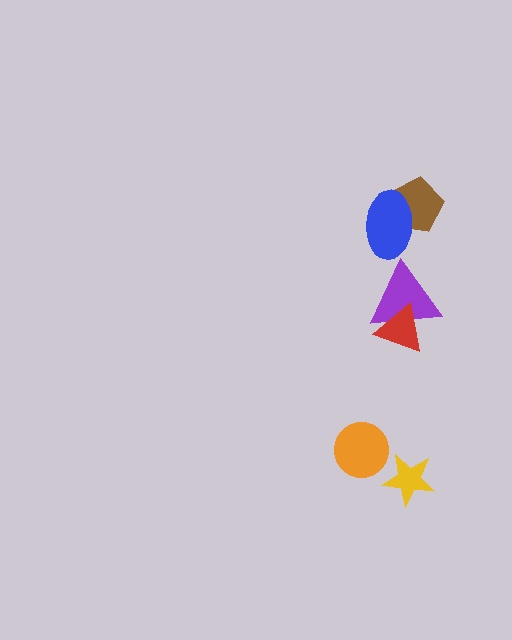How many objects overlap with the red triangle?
1 object overlaps with the red triangle.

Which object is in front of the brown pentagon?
The blue ellipse is in front of the brown pentagon.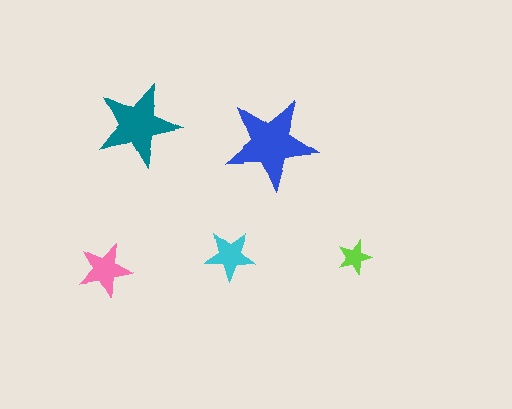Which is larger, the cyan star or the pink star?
The pink one.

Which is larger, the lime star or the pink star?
The pink one.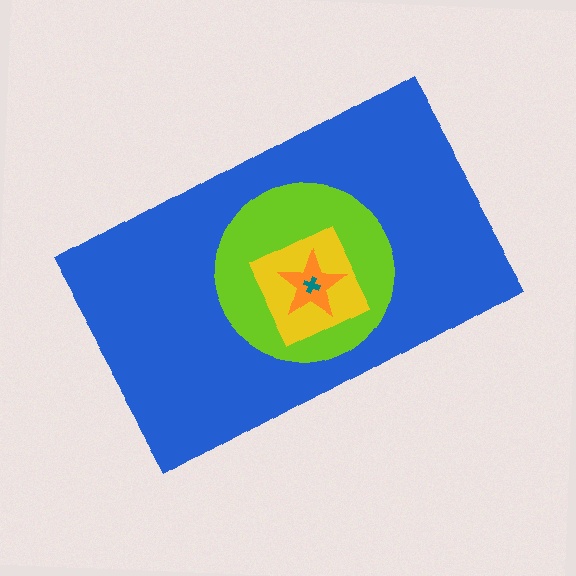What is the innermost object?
The teal cross.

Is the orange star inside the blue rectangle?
Yes.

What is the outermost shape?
The blue rectangle.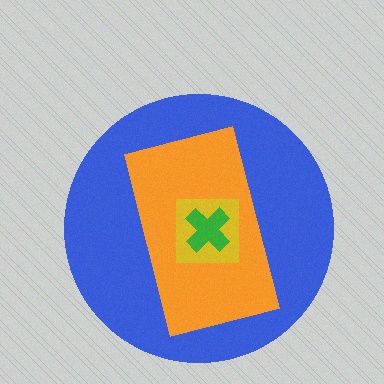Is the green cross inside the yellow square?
Yes.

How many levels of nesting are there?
4.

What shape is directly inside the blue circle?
The orange rectangle.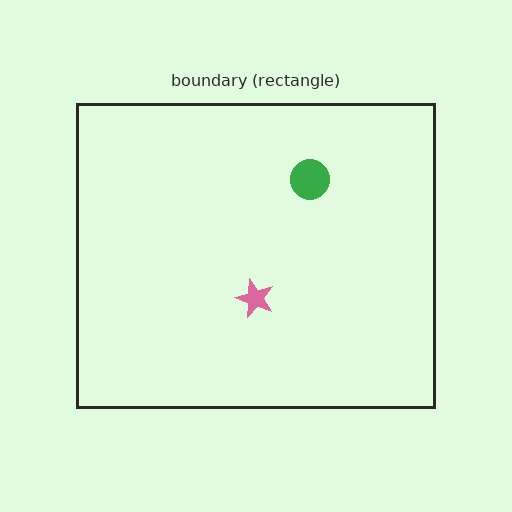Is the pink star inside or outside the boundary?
Inside.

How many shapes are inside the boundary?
2 inside, 0 outside.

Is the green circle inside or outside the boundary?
Inside.